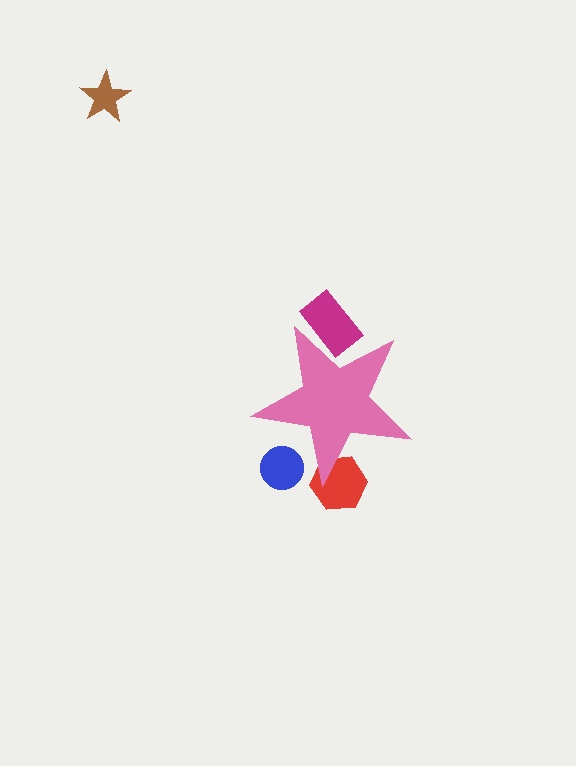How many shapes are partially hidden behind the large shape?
3 shapes are partially hidden.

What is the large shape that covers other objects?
A pink star.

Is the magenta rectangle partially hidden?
Yes, the magenta rectangle is partially hidden behind the pink star.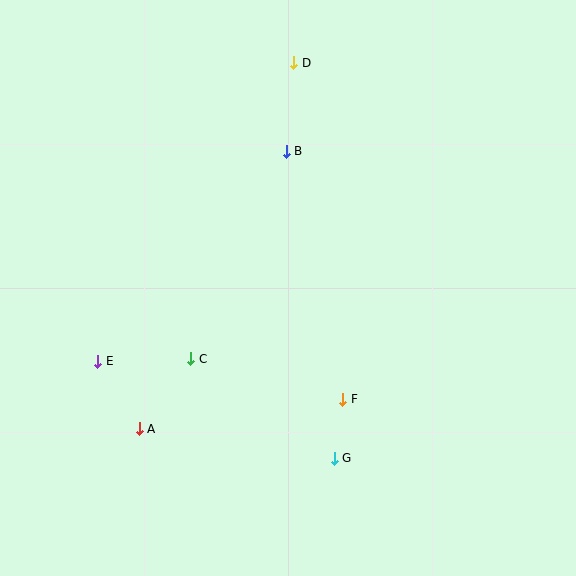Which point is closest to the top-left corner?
Point D is closest to the top-left corner.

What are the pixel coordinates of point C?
Point C is at (191, 359).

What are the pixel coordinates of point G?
Point G is at (334, 458).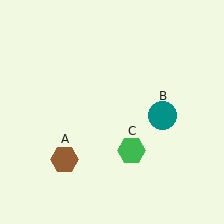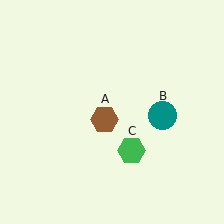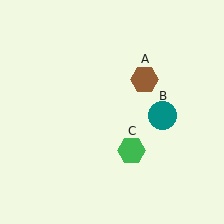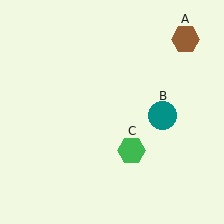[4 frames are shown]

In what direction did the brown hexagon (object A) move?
The brown hexagon (object A) moved up and to the right.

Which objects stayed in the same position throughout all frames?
Teal circle (object B) and green hexagon (object C) remained stationary.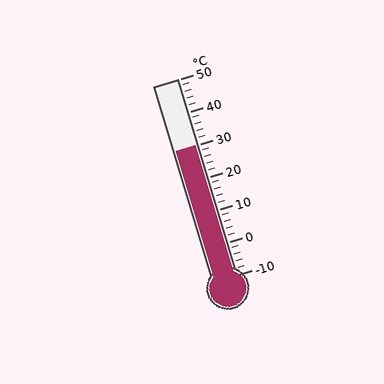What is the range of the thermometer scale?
The thermometer scale ranges from -10°C to 50°C.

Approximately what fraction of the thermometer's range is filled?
The thermometer is filled to approximately 65% of its range.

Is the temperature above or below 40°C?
The temperature is below 40°C.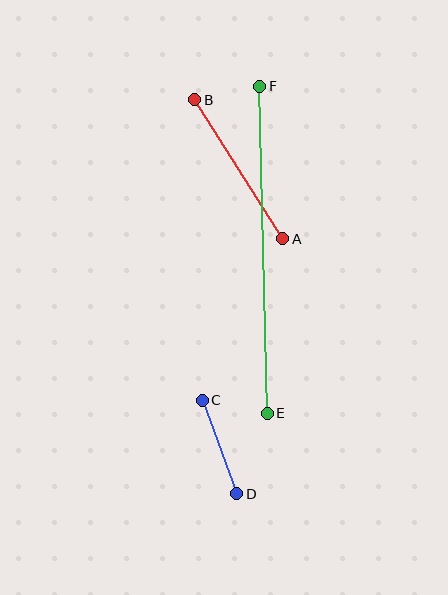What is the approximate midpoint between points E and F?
The midpoint is at approximately (264, 250) pixels.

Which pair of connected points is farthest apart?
Points E and F are farthest apart.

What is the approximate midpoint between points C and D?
The midpoint is at approximately (220, 447) pixels.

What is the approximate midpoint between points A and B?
The midpoint is at approximately (239, 169) pixels.